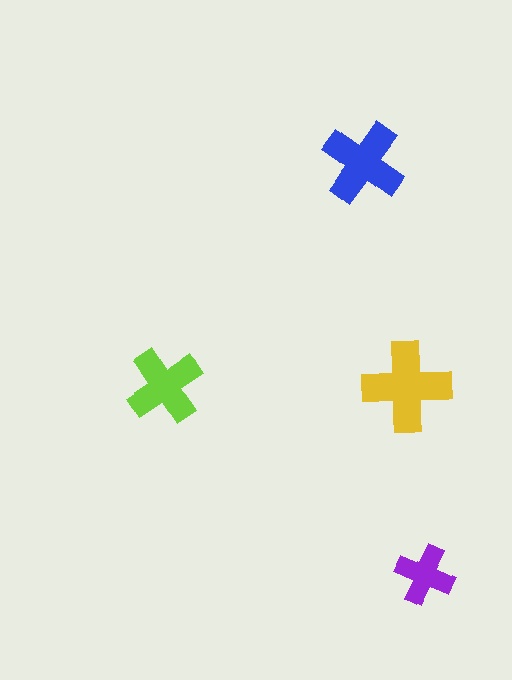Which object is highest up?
The blue cross is topmost.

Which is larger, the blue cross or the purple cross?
The blue one.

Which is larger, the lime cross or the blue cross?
The blue one.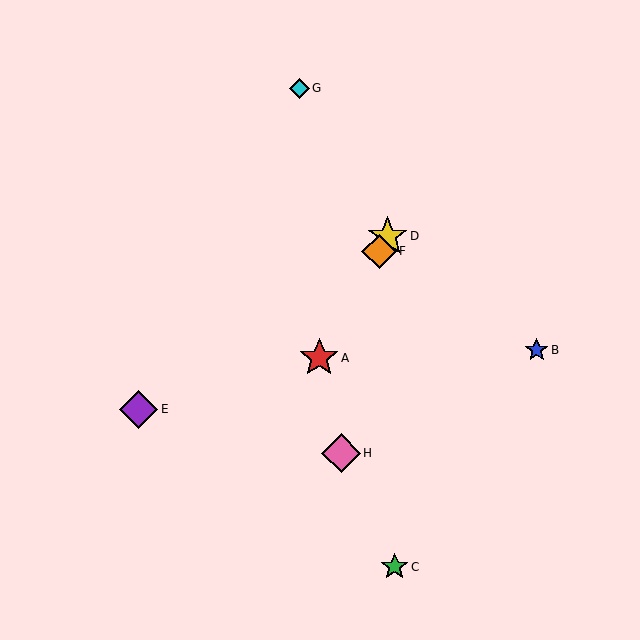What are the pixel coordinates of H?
Object H is at (341, 453).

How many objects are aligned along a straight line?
3 objects (A, D, F) are aligned along a straight line.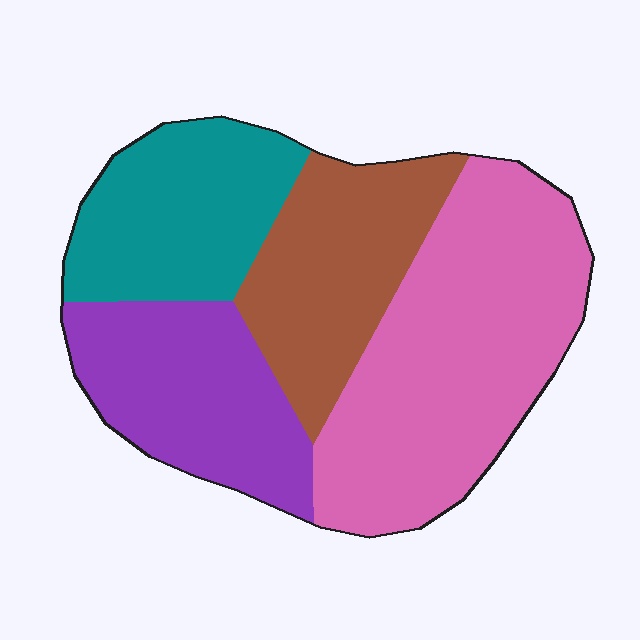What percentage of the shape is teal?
Teal covers about 20% of the shape.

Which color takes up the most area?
Pink, at roughly 40%.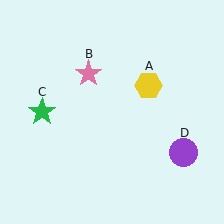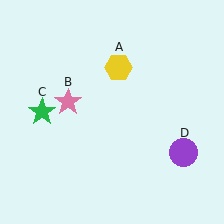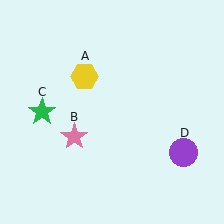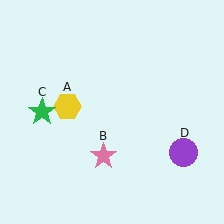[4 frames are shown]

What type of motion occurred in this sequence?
The yellow hexagon (object A), pink star (object B) rotated counterclockwise around the center of the scene.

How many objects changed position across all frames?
2 objects changed position: yellow hexagon (object A), pink star (object B).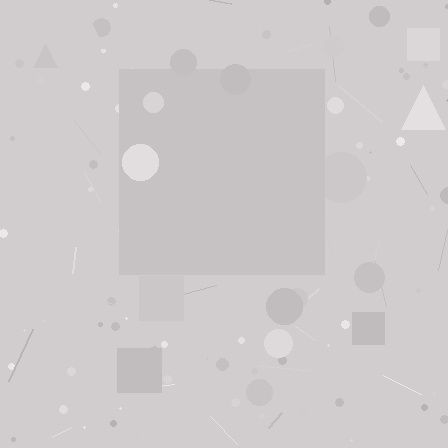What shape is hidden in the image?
A square is hidden in the image.